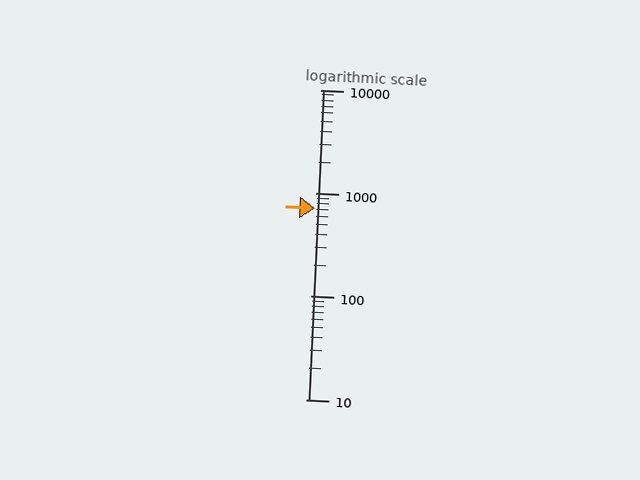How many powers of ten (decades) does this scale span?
The scale spans 3 decades, from 10 to 10000.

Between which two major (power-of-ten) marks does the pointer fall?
The pointer is between 100 and 1000.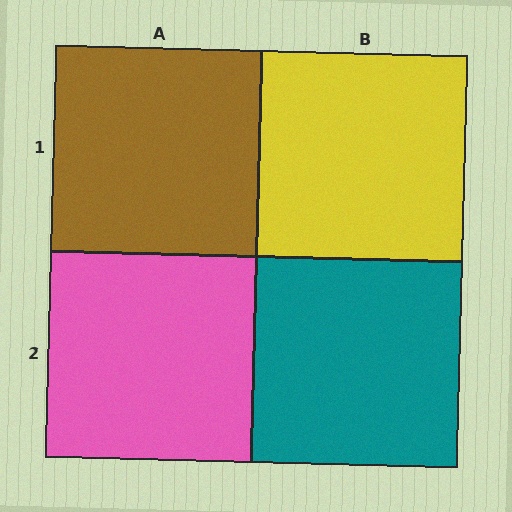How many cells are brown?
1 cell is brown.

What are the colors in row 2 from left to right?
Pink, teal.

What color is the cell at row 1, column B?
Yellow.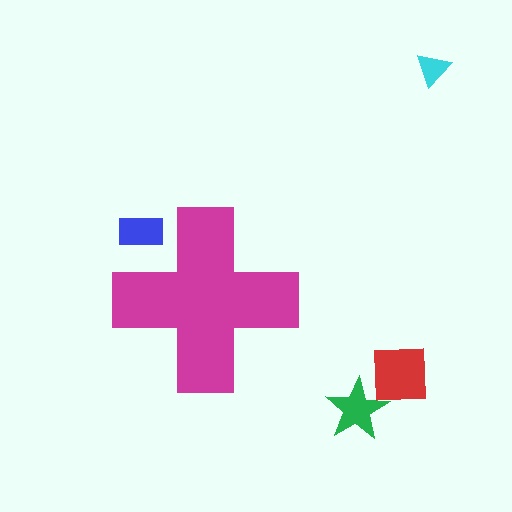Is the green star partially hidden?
No, the green star is fully visible.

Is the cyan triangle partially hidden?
No, the cyan triangle is fully visible.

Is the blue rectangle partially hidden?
Yes, the blue rectangle is partially hidden behind the magenta cross.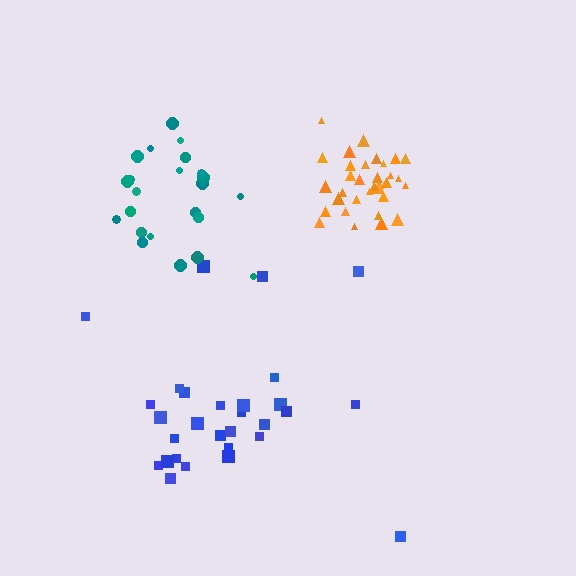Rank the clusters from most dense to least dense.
orange, teal, blue.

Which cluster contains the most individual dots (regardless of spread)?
Orange (35).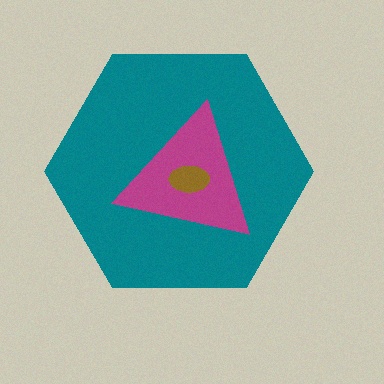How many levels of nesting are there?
3.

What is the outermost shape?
The teal hexagon.